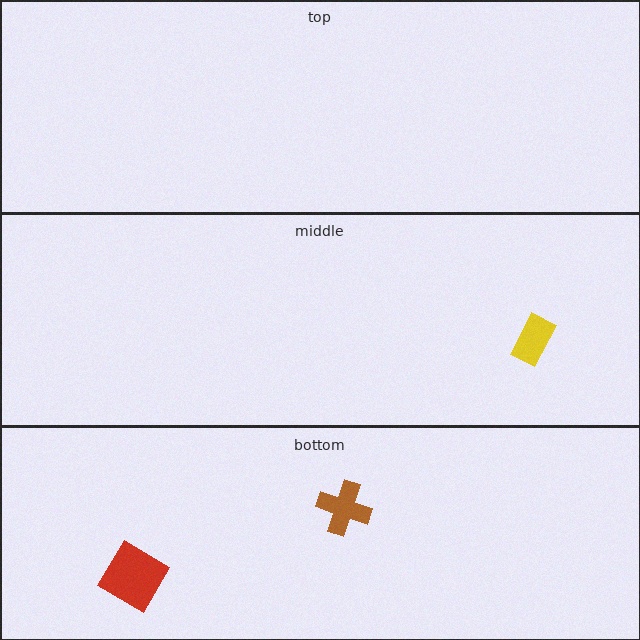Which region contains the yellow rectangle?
The middle region.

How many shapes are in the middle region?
1.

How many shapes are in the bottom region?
2.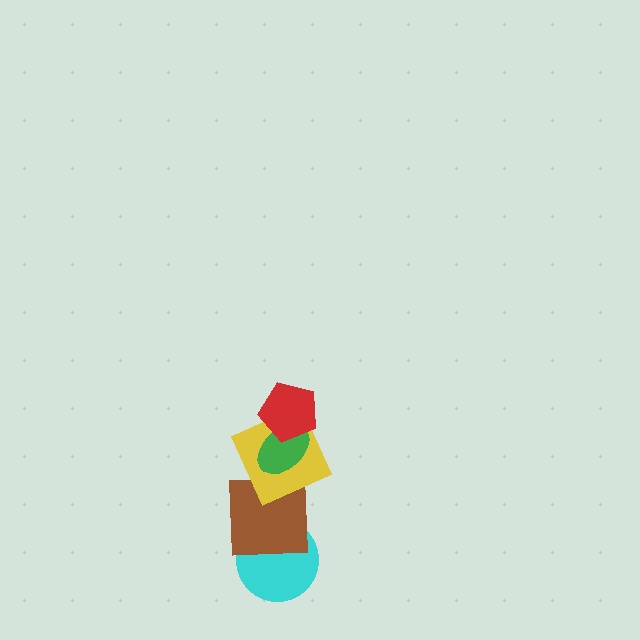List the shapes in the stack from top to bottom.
From top to bottom: the red pentagon, the green ellipse, the yellow square, the brown square, the cyan circle.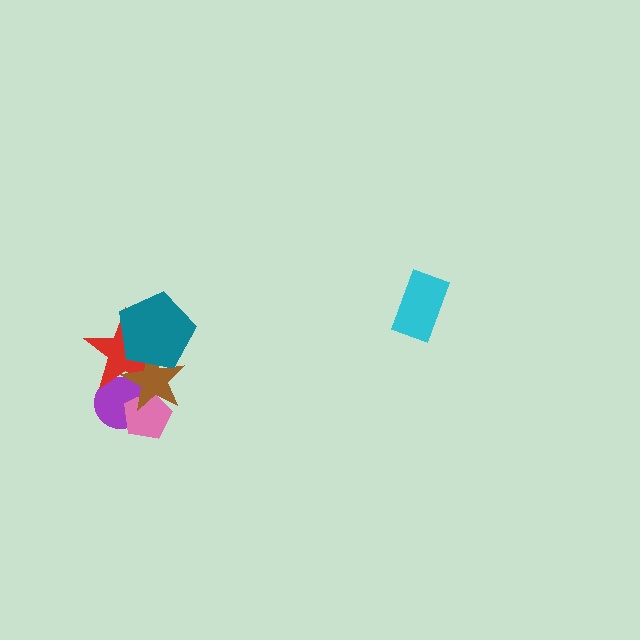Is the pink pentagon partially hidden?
Yes, it is partially covered by another shape.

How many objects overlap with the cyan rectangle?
0 objects overlap with the cyan rectangle.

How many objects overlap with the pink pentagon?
2 objects overlap with the pink pentagon.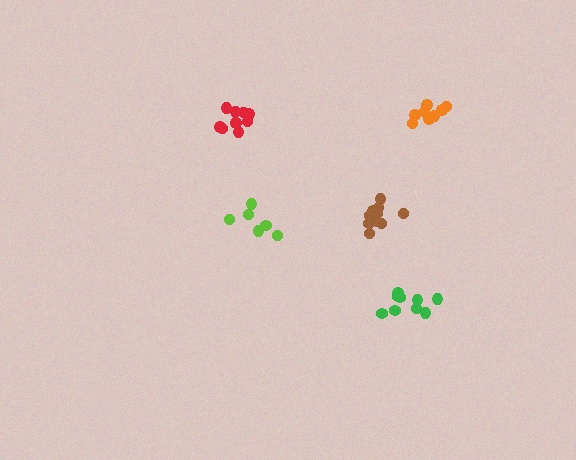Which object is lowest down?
The green cluster is bottommost.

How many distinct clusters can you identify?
There are 5 distinct clusters.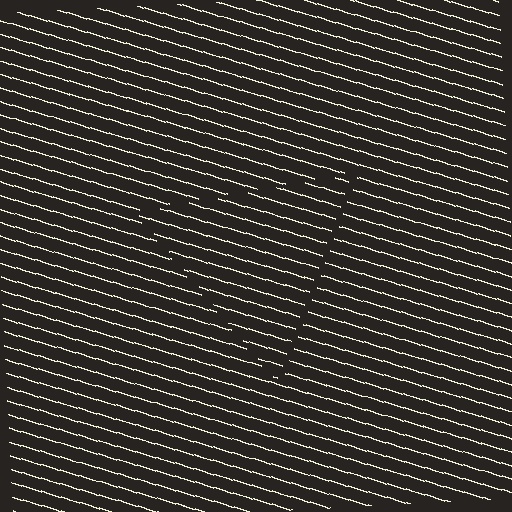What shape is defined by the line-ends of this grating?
An illusory triangle. The interior of the shape contains the same grating, shifted by half a period — the contour is defined by the phase discontinuity where line-ends from the inner and outer gratings abut.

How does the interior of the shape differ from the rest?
The interior of the shape contains the same grating, shifted by half a period — the contour is defined by the phase discontinuity where line-ends from the inner and outer gratings abut.